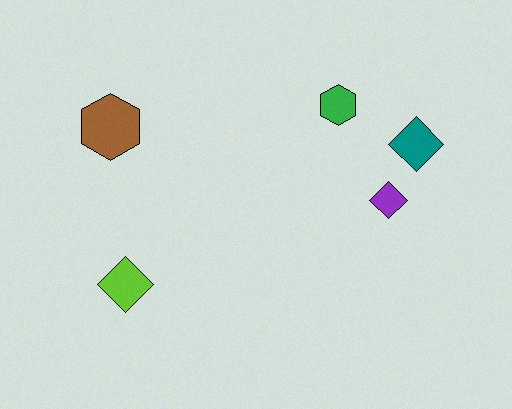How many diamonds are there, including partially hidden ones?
There are 3 diamonds.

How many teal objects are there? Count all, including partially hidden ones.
There is 1 teal object.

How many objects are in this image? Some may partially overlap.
There are 5 objects.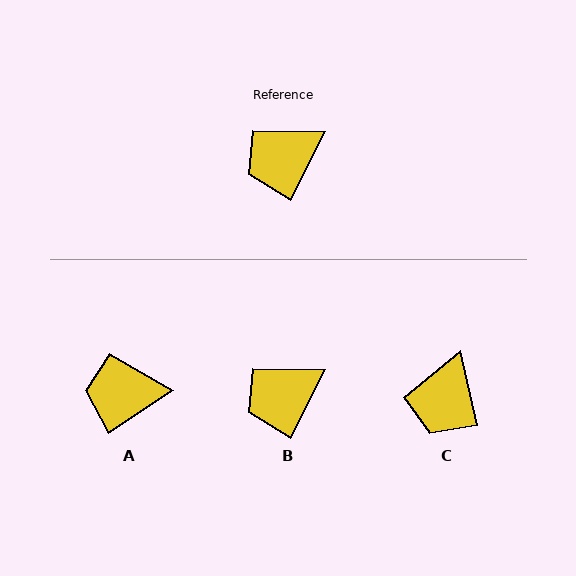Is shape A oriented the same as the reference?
No, it is off by about 29 degrees.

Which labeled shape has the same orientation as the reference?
B.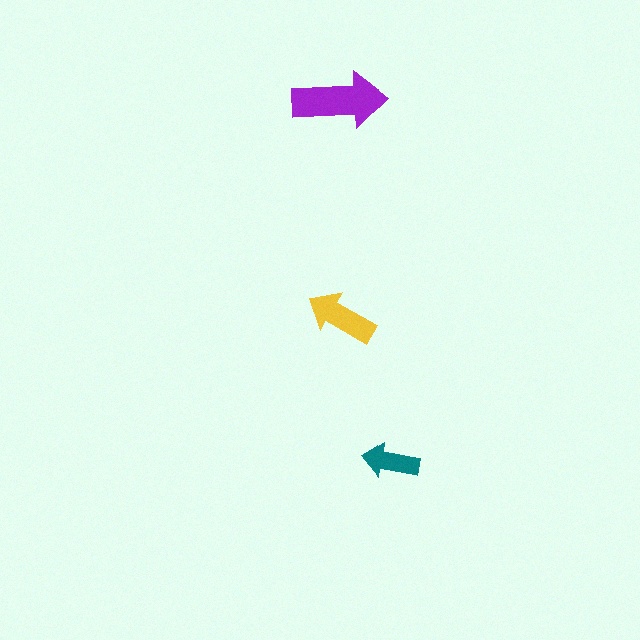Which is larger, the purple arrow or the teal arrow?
The purple one.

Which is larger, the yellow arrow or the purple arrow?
The purple one.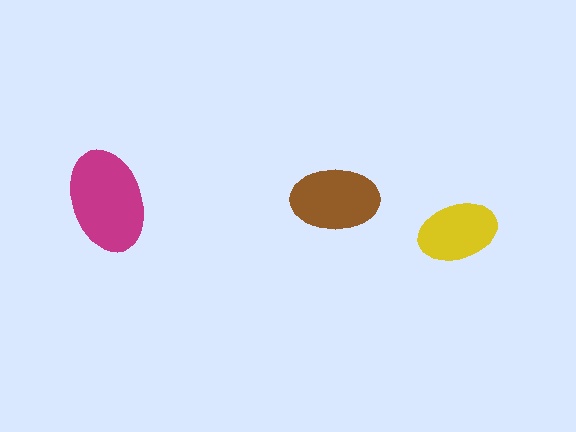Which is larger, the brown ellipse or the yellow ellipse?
The brown one.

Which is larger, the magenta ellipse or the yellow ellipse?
The magenta one.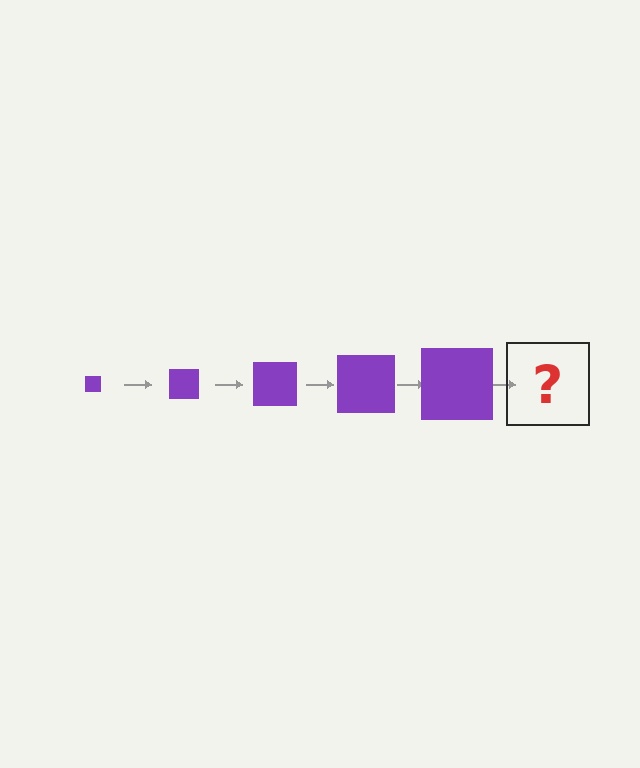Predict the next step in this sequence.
The next step is a purple square, larger than the previous one.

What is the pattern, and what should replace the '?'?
The pattern is that the square gets progressively larger each step. The '?' should be a purple square, larger than the previous one.